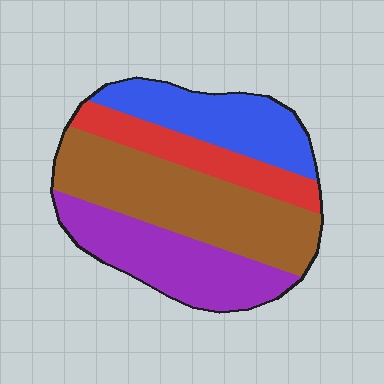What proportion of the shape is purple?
Purple takes up between a sixth and a third of the shape.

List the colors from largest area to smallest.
From largest to smallest: brown, purple, blue, red.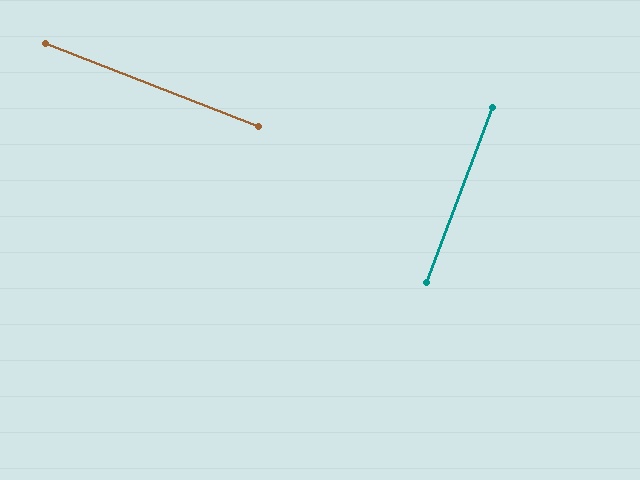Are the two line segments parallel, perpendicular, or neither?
Perpendicular — they meet at approximately 90°.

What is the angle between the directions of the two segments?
Approximately 90 degrees.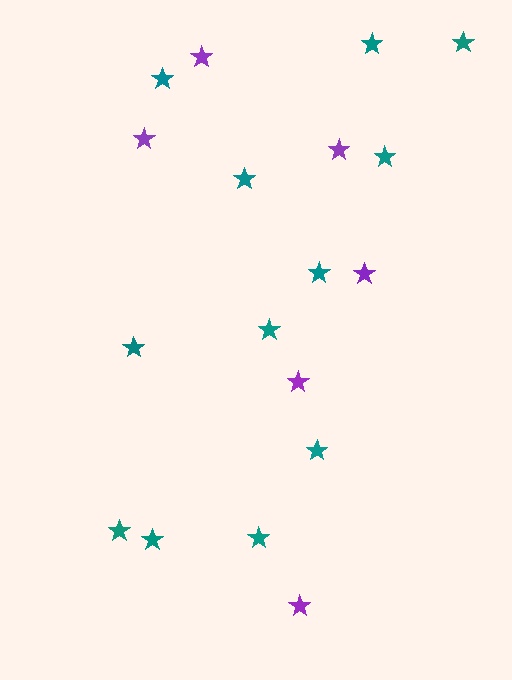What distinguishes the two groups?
There are 2 groups: one group of teal stars (12) and one group of purple stars (6).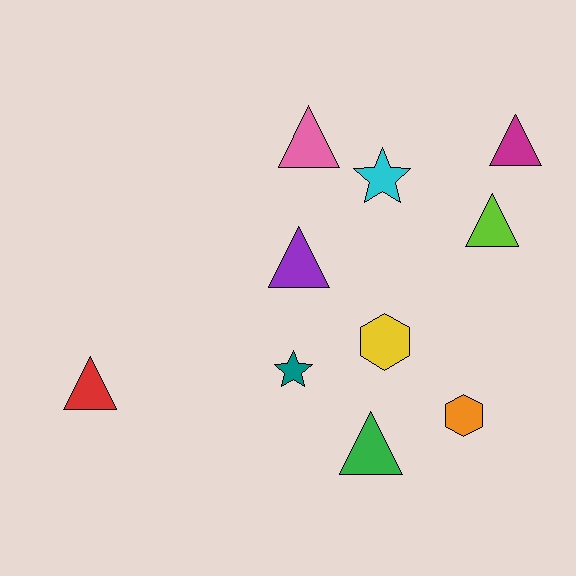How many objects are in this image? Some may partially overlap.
There are 10 objects.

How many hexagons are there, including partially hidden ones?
There are 2 hexagons.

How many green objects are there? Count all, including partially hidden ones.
There is 1 green object.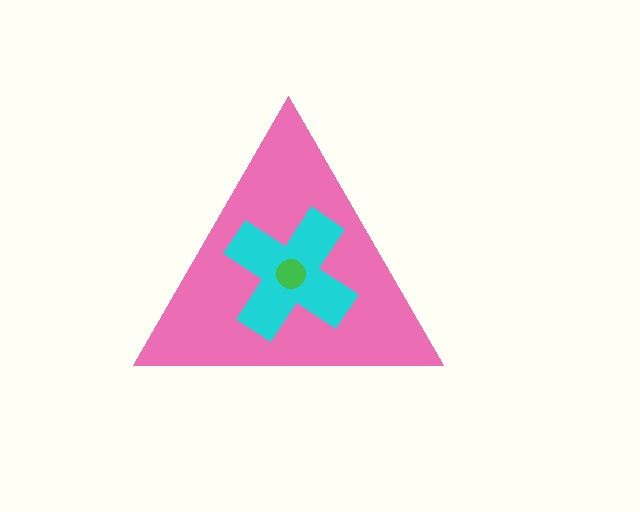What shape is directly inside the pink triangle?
The cyan cross.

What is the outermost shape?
The pink triangle.